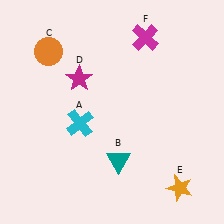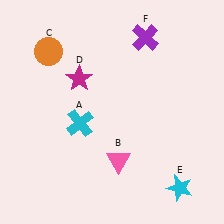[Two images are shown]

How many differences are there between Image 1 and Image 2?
There are 3 differences between the two images.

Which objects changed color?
B changed from teal to pink. E changed from orange to cyan. F changed from magenta to purple.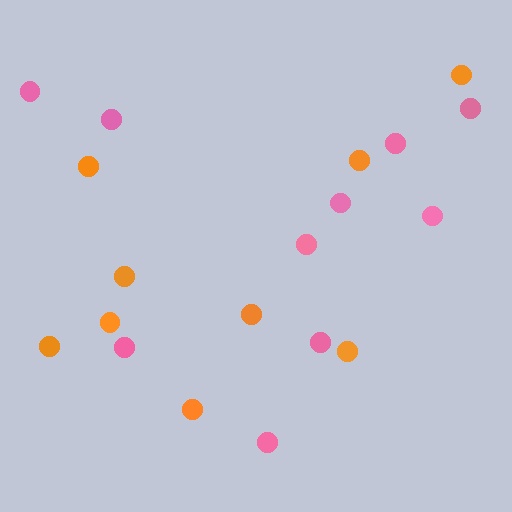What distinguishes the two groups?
There are 2 groups: one group of pink circles (10) and one group of orange circles (9).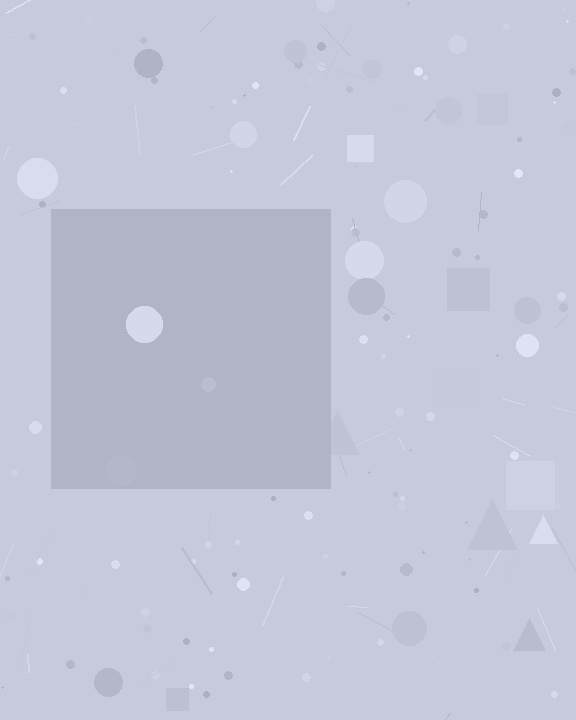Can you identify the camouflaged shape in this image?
The camouflaged shape is a square.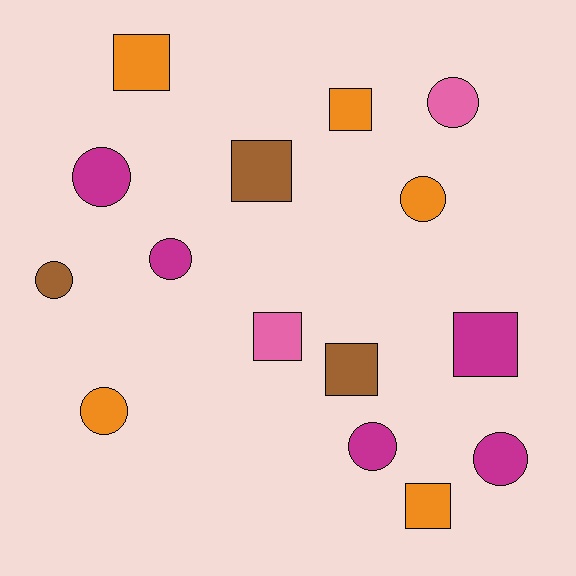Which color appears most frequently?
Magenta, with 5 objects.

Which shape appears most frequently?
Circle, with 8 objects.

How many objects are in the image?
There are 15 objects.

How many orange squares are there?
There are 3 orange squares.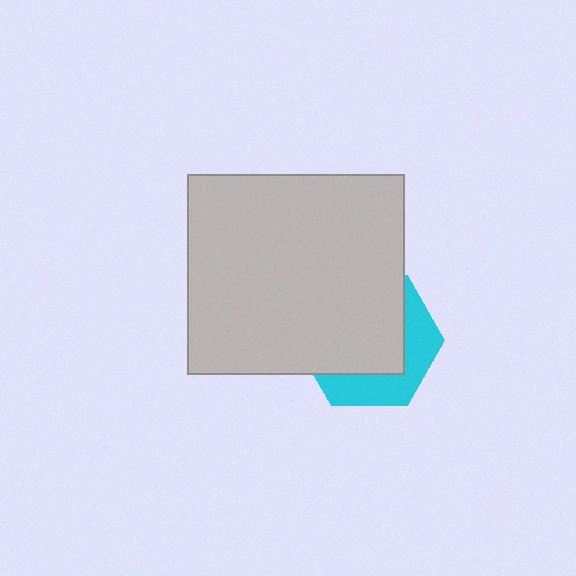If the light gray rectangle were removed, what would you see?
You would see the complete cyan hexagon.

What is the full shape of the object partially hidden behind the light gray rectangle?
The partially hidden object is a cyan hexagon.